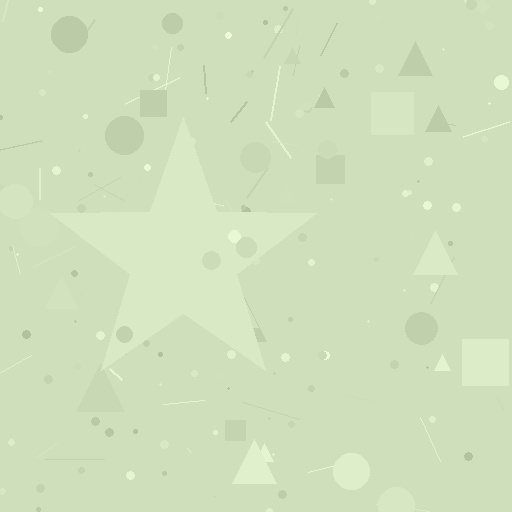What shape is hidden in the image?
A star is hidden in the image.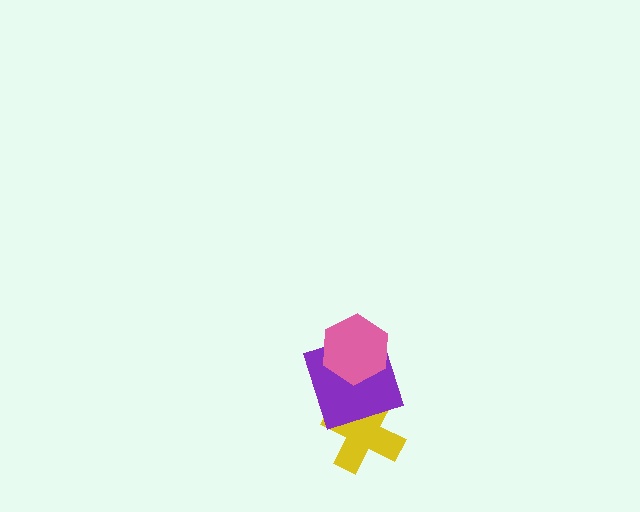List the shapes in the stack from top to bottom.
From top to bottom: the pink hexagon, the purple square, the yellow cross.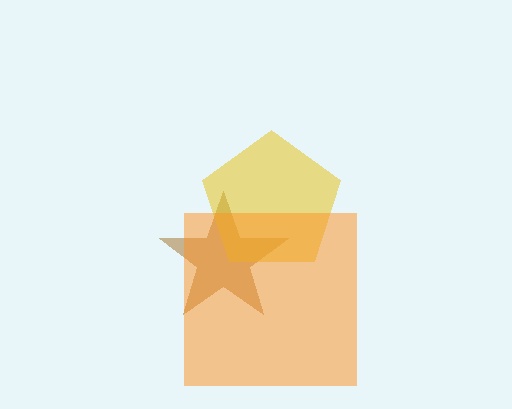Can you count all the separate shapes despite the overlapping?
Yes, there are 3 separate shapes.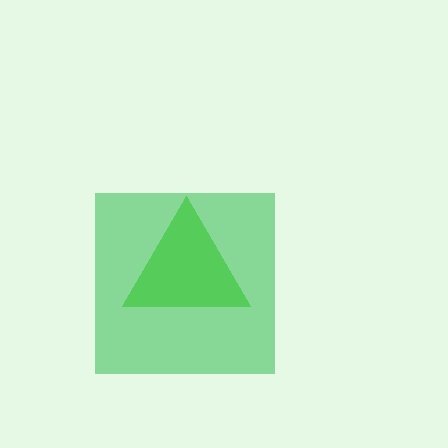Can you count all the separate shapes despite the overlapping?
Yes, there are 2 separate shapes.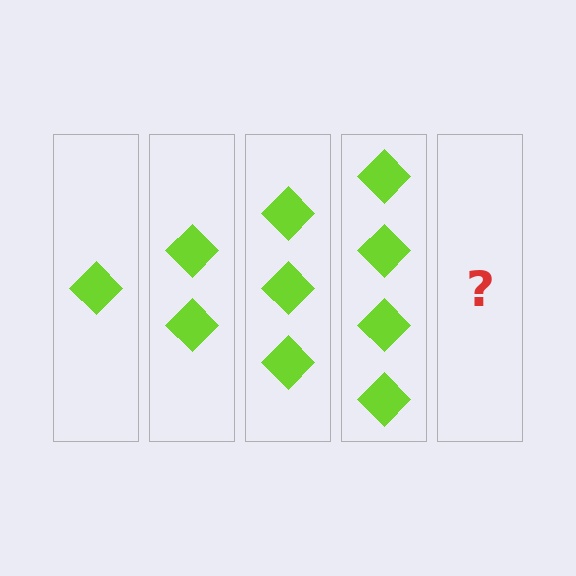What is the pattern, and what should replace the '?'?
The pattern is that each step adds one more diamond. The '?' should be 5 diamonds.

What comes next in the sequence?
The next element should be 5 diamonds.